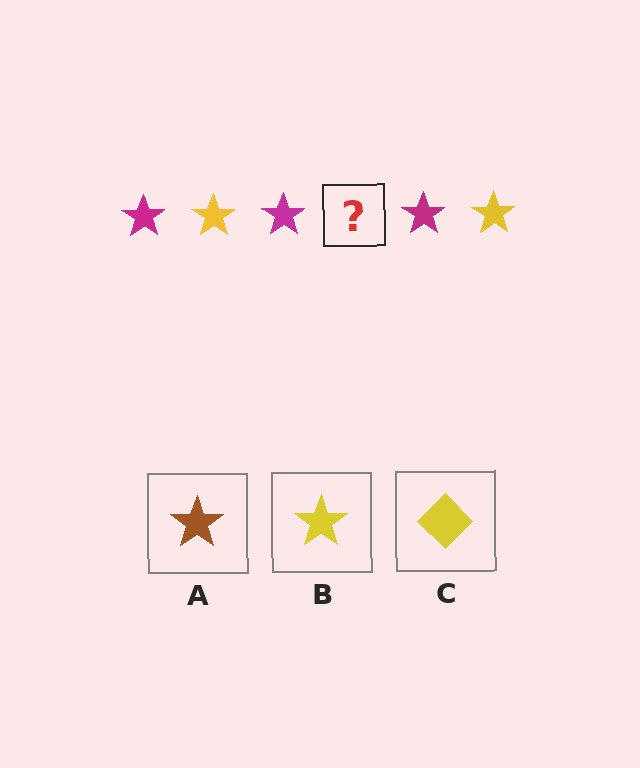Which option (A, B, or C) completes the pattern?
B.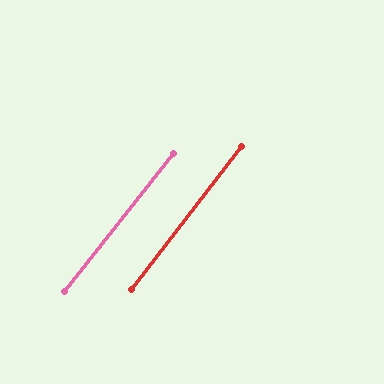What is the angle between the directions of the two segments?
Approximately 1 degree.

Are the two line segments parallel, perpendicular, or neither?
Parallel — their directions differ by only 0.9°.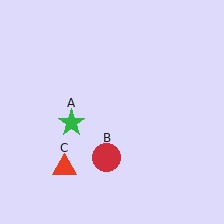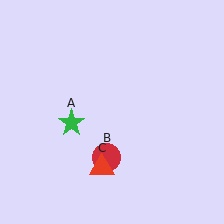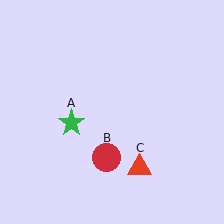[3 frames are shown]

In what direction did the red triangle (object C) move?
The red triangle (object C) moved right.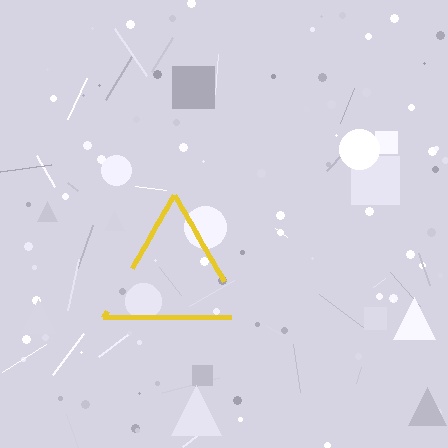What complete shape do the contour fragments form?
The contour fragments form a triangle.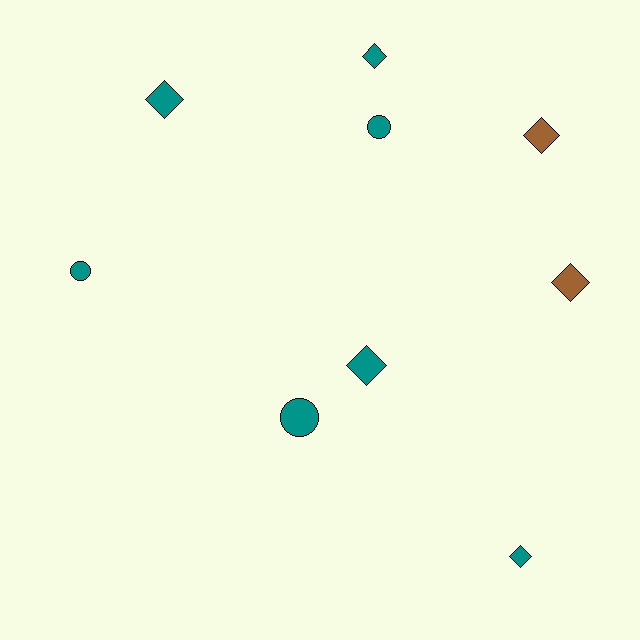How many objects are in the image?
There are 9 objects.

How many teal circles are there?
There are 3 teal circles.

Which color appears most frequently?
Teal, with 7 objects.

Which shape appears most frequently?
Diamond, with 6 objects.